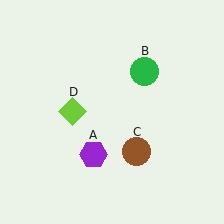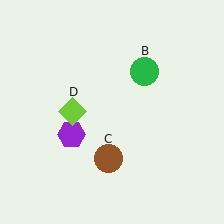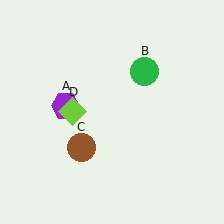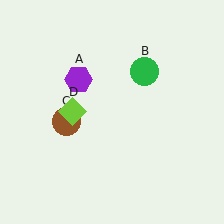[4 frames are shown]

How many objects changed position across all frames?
2 objects changed position: purple hexagon (object A), brown circle (object C).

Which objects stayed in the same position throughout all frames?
Green circle (object B) and lime diamond (object D) remained stationary.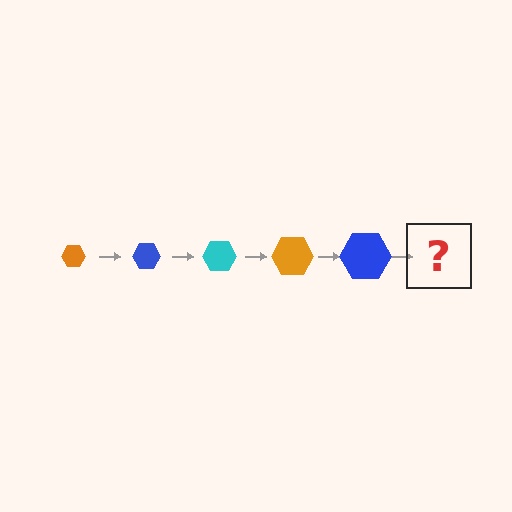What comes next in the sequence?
The next element should be a cyan hexagon, larger than the previous one.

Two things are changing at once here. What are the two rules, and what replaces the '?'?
The two rules are that the hexagon grows larger each step and the color cycles through orange, blue, and cyan. The '?' should be a cyan hexagon, larger than the previous one.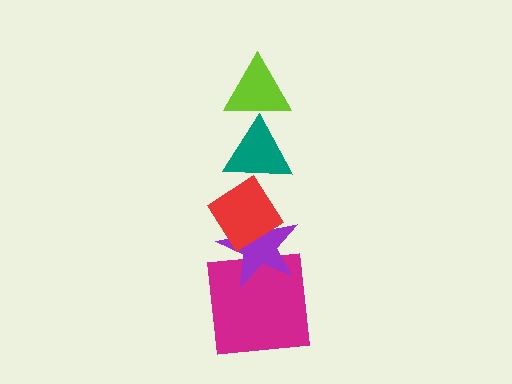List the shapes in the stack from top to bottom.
From top to bottom: the lime triangle, the teal triangle, the red diamond, the purple star, the magenta square.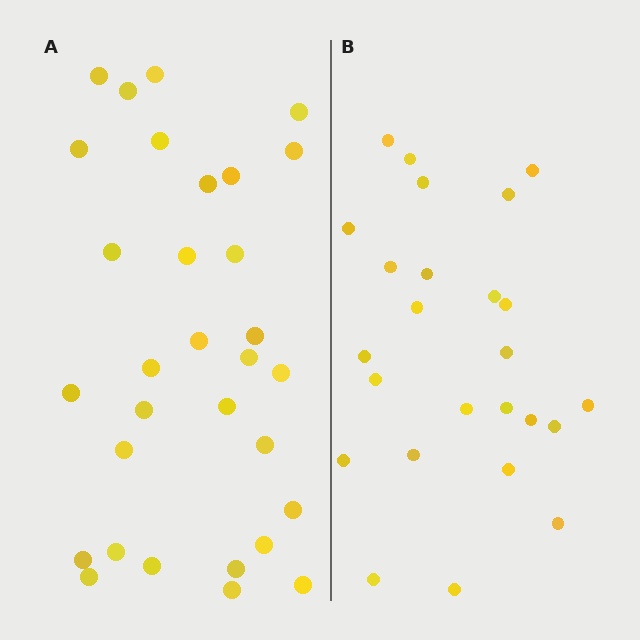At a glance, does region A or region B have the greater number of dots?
Region A (the left region) has more dots.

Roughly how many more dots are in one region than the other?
Region A has about 6 more dots than region B.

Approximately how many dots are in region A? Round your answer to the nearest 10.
About 30 dots. (The exact count is 31, which rounds to 30.)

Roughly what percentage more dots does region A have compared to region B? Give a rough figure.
About 25% more.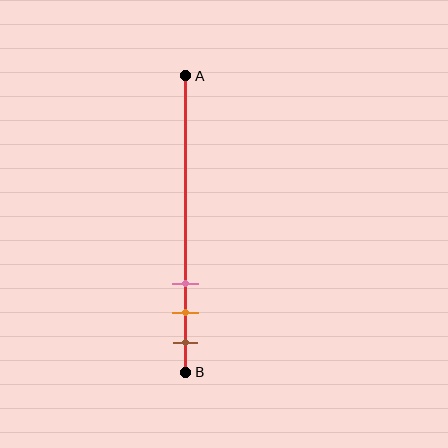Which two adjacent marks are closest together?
The orange and brown marks are the closest adjacent pair.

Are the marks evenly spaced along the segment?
Yes, the marks are approximately evenly spaced.